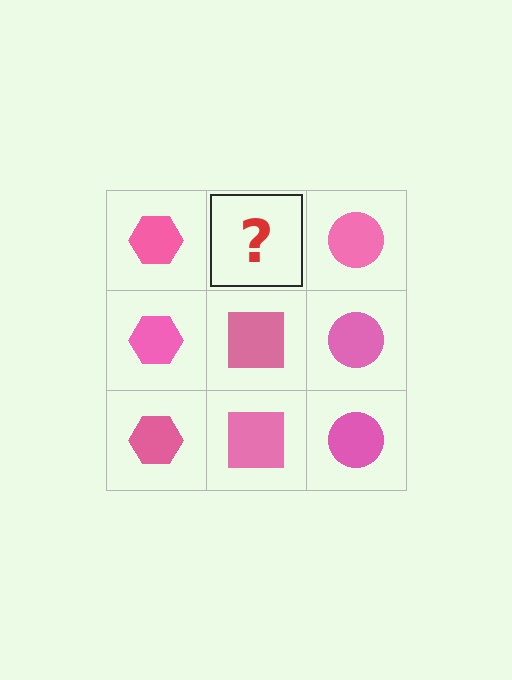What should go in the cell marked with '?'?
The missing cell should contain a pink square.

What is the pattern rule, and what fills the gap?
The rule is that each column has a consistent shape. The gap should be filled with a pink square.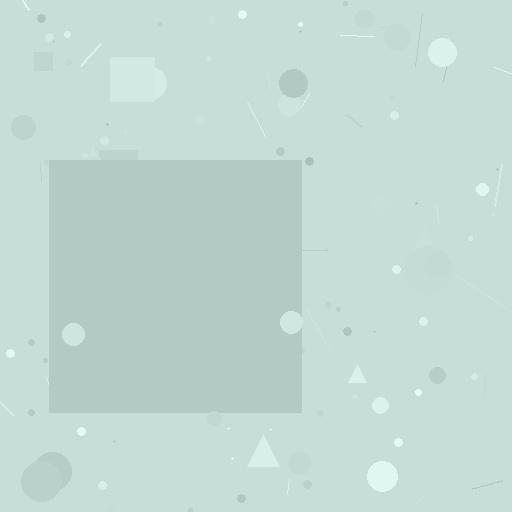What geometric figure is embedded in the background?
A square is embedded in the background.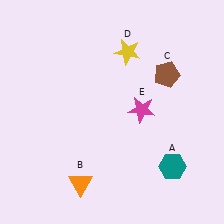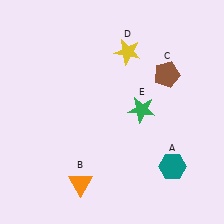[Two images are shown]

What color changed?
The star (E) changed from magenta in Image 1 to green in Image 2.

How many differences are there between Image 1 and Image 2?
There is 1 difference between the two images.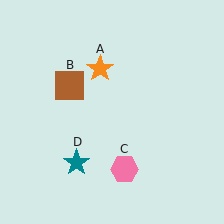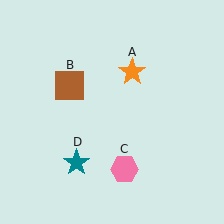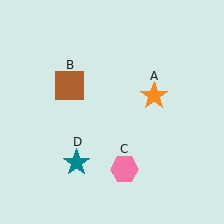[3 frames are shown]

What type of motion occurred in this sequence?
The orange star (object A) rotated clockwise around the center of the scene.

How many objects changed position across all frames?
1 object changed position: orange star (object A).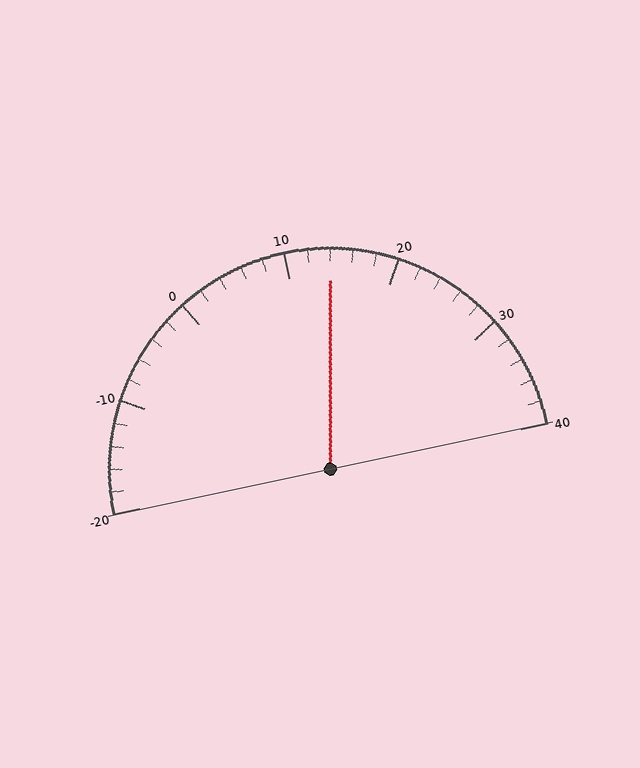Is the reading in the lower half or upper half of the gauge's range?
The reading is in the upper half of the range (-20 to 40).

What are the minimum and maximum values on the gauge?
The gauge ranges from -20 to 40.